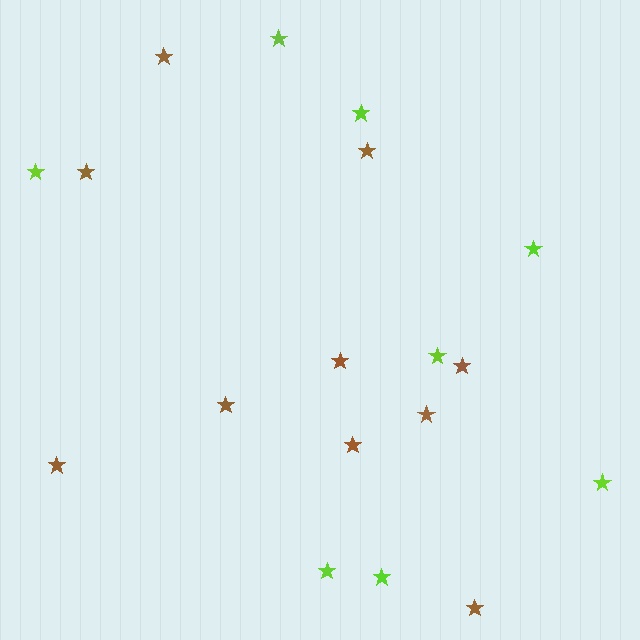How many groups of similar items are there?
There are 2 groups: one group of lime stars (8) and one group of brown stars (10).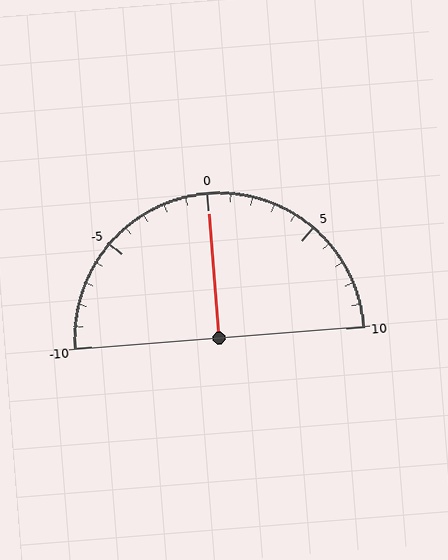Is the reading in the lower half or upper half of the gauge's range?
The reading is in the upper half of the range (-10 to 10).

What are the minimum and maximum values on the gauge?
The gauge ranges from -10 to 10.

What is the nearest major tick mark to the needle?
The nearest major tick mark is 0.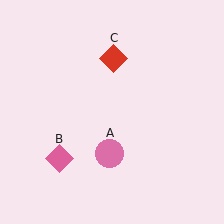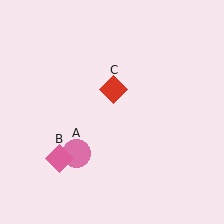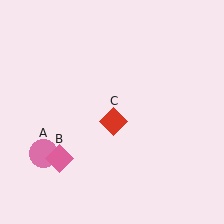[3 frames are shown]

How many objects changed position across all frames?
2 objects changed position: pink circle (object A), red diamond (object C).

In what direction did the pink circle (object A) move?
The pink circle (object A) moved left.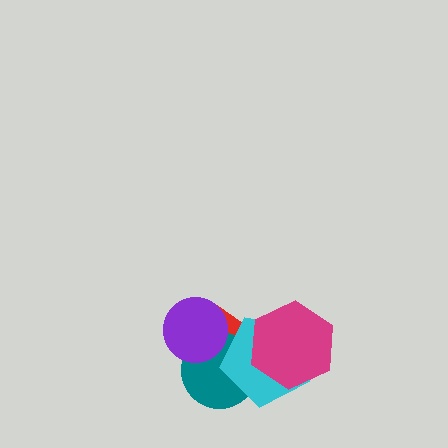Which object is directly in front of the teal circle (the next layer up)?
The purple circle is directly in front of the teal circle.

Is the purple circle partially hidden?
No, no other shape covers it.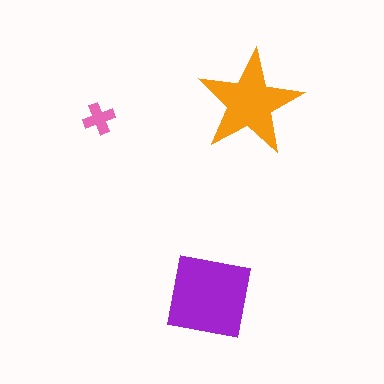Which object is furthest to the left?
The pink cross is leftmost.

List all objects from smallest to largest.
The pink cross, the orange star, the purple square.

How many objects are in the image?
There are 3 objects in the image.